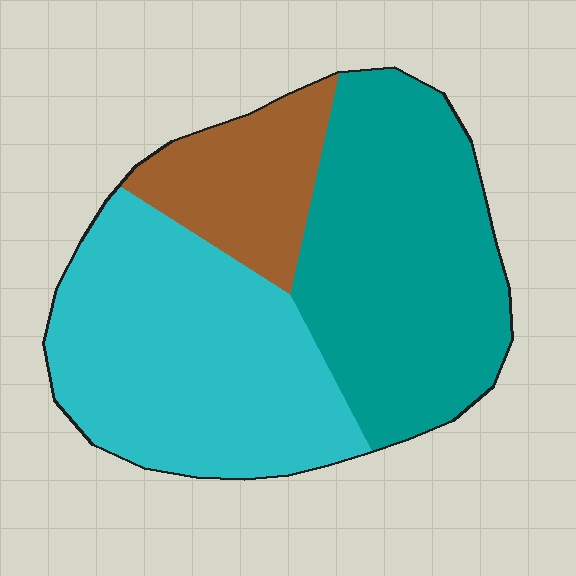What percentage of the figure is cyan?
Cyan covers 42% of the figure.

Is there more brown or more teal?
Teal.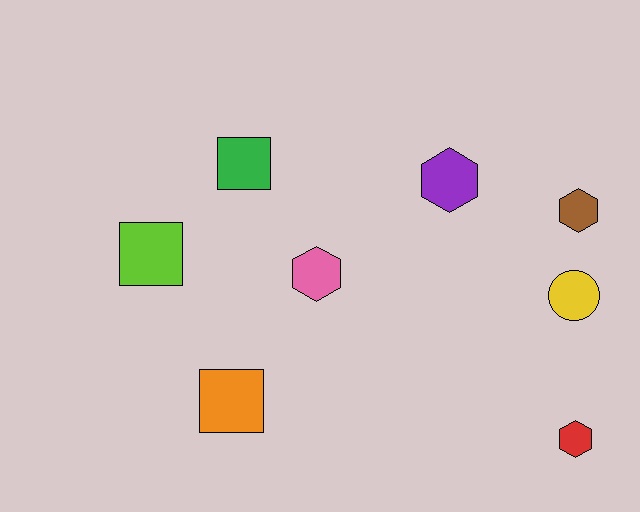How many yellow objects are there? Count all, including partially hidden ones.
There is 1 yellow object.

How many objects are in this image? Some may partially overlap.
There are 8 objects.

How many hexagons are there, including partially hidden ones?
There are 4 hexagons.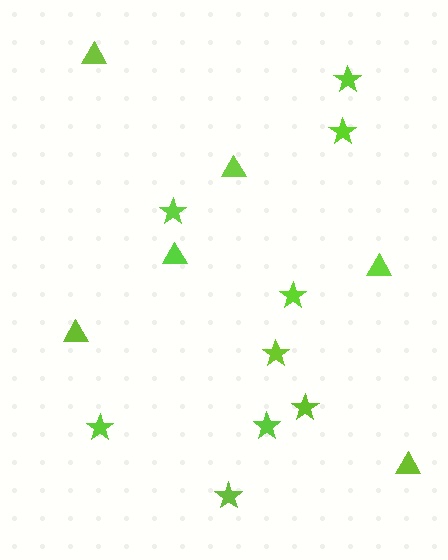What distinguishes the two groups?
There are 2 groups: one group of triangles (6) and one group of stars (9).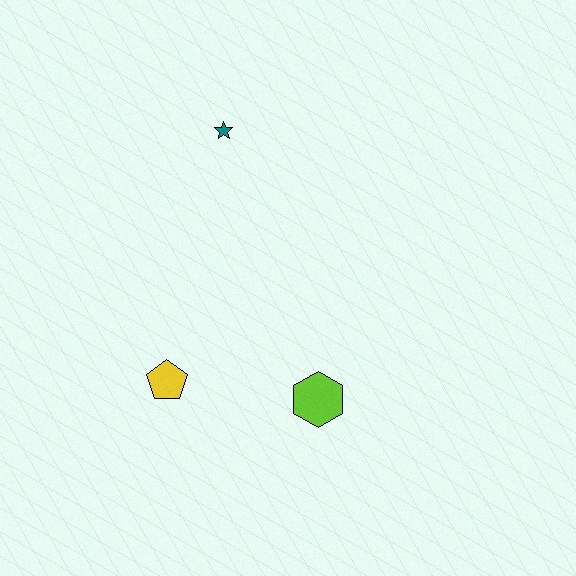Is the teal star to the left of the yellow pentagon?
No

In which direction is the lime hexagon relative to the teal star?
The lime hexagon is below the teal star.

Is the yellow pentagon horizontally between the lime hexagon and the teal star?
No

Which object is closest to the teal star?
The yellow pentagon is closest to the teal star.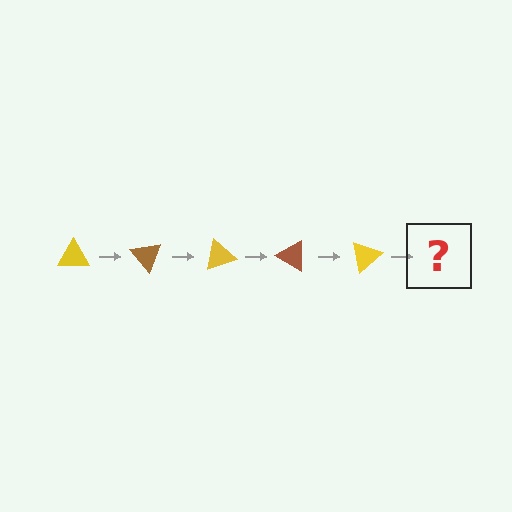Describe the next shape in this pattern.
It should be a brown triangle, rotated 250 degrees from the start.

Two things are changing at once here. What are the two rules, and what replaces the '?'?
The two rules are that it rotates 50 degrees each step and the color cycles through yellow and brown. The '?' should be a brown triangle, rotated 250 degrees from the start.